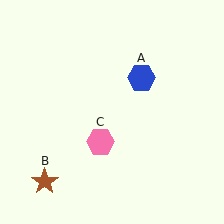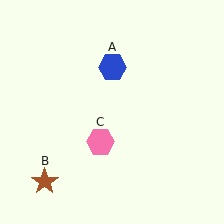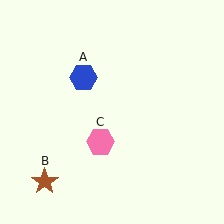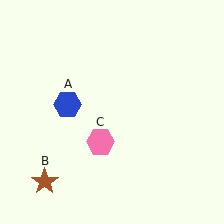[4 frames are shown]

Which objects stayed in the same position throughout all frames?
Brown star (object B) and pink hexagon (object C) remained stationary.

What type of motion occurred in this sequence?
The blue hexagon (object A) rotated counterclockwise around the center of the scene.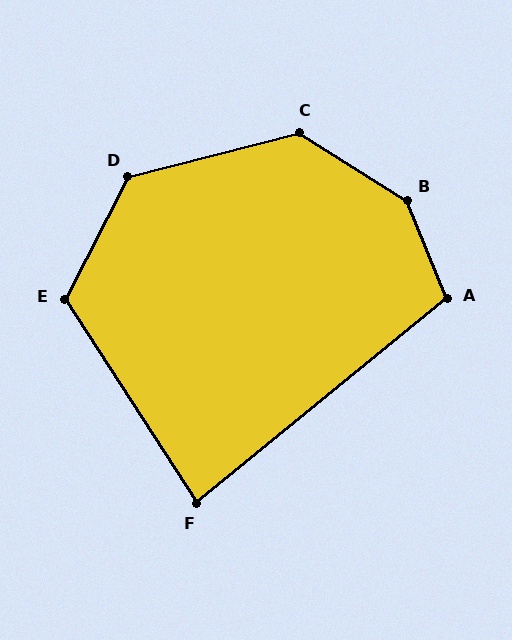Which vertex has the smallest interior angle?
F, at approximately 84 degrees.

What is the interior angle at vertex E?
Approximately 120 degrees (obtuse).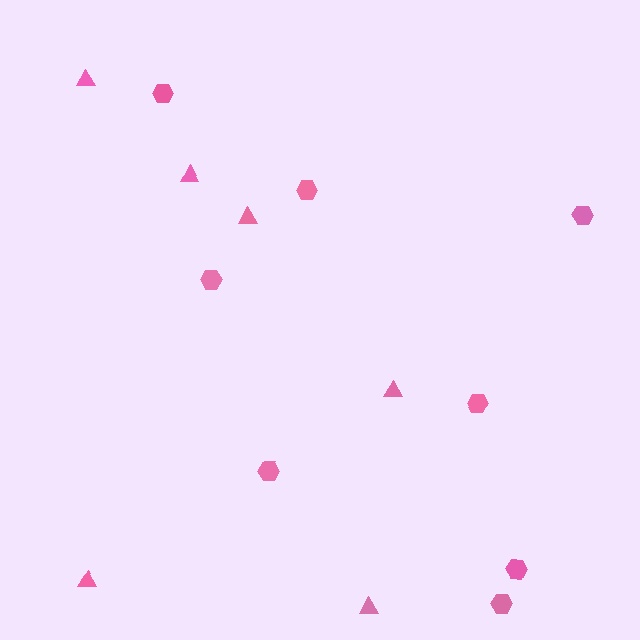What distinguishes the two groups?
There are 2 groups: one group of hexagons (8) and one group of triangles (6).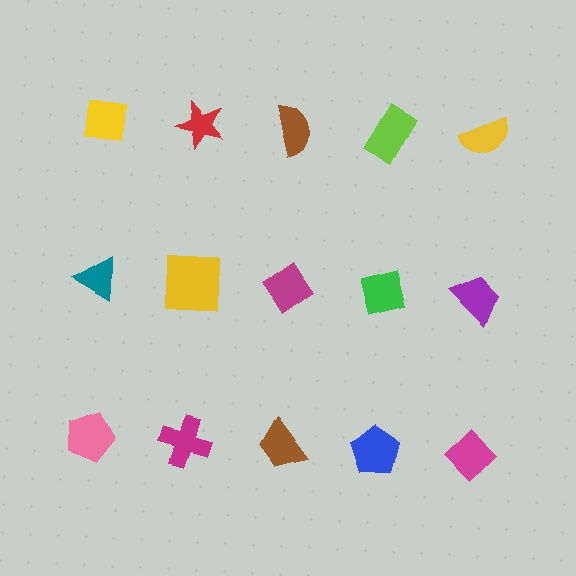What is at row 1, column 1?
A yellow square.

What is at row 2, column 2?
A yellow square.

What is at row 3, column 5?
A magenta diamond.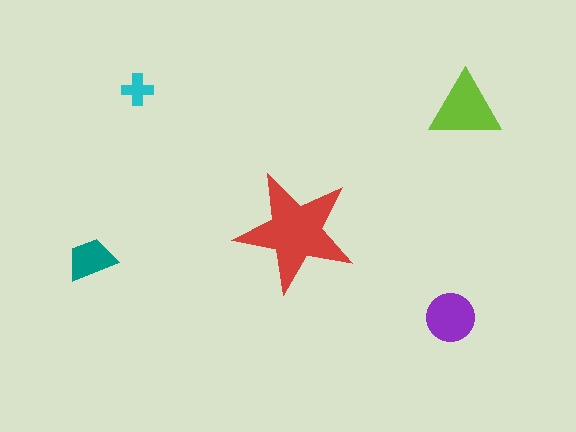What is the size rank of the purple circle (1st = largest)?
3rd.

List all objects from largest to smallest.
The red star, the lime triangle, the purple circle, the teal trapezoid, the cyan cross.